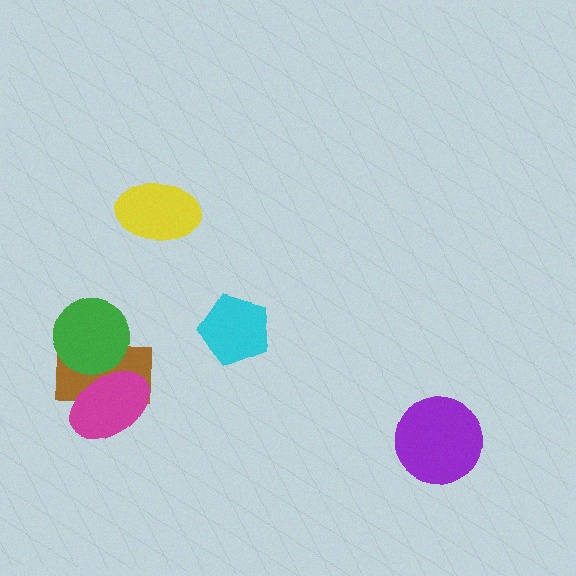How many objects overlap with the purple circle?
0 objects overlap with the purple circle.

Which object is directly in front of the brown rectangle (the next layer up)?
The green circle is directly in front of the brown rectangle.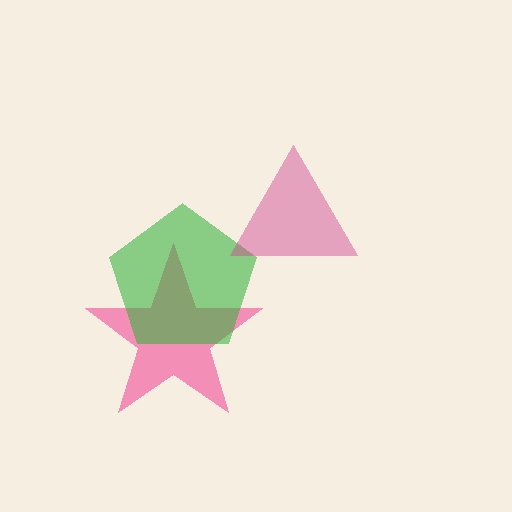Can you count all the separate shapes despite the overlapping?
Yes, there are 3 separate shapes.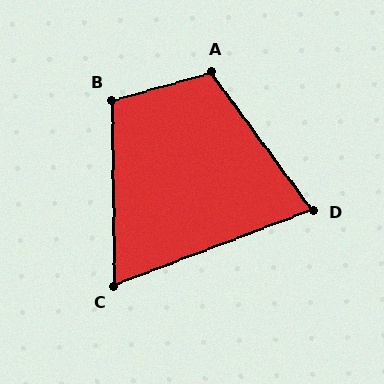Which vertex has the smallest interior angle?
C, at approximately 70 degrees.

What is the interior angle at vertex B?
Approximately 105 degrees (obtuse).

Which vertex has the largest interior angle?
A, at approximately 110 degrees.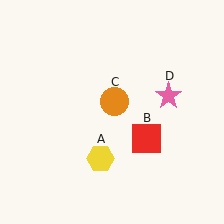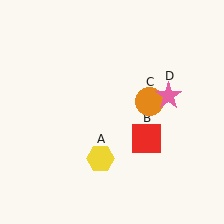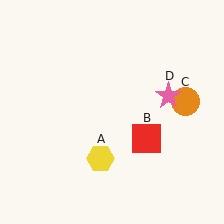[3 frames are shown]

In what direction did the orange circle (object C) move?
The orange circle (object C) moved right.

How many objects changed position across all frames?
1 object changed position: orange circle (object C).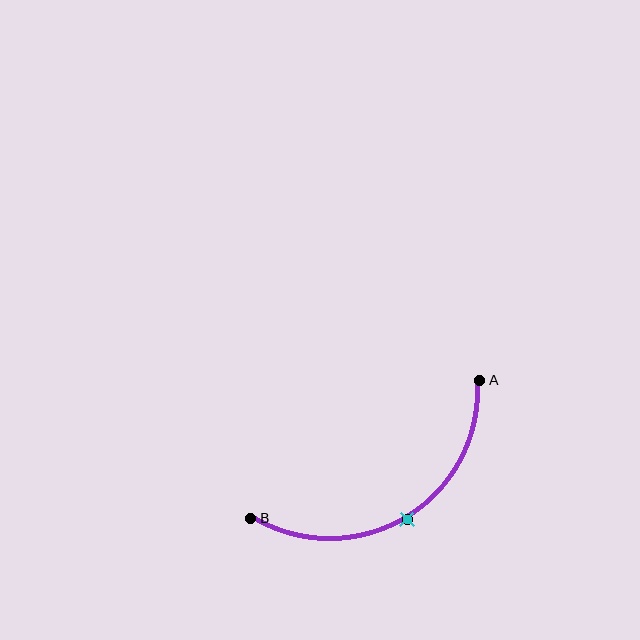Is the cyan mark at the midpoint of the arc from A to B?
Yes. The cyan mark lies on the arc at equal arc-length from both A and B — it is the arc midpoint.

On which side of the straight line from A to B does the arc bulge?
The arc bulges below the straight line connecting A and B.